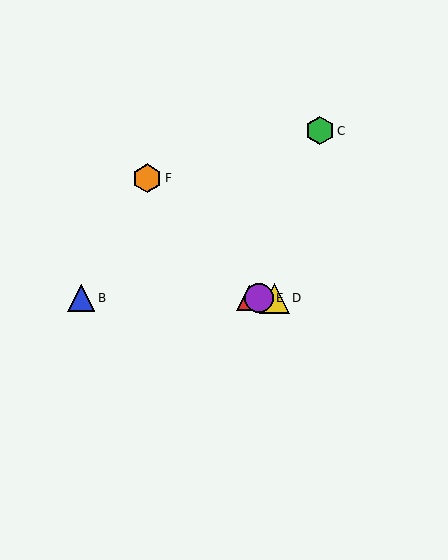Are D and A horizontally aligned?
Yes, both are at y≈298.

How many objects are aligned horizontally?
4 objects (A, B, D, E) are aligned horizontally.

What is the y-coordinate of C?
Object C is at y≈131.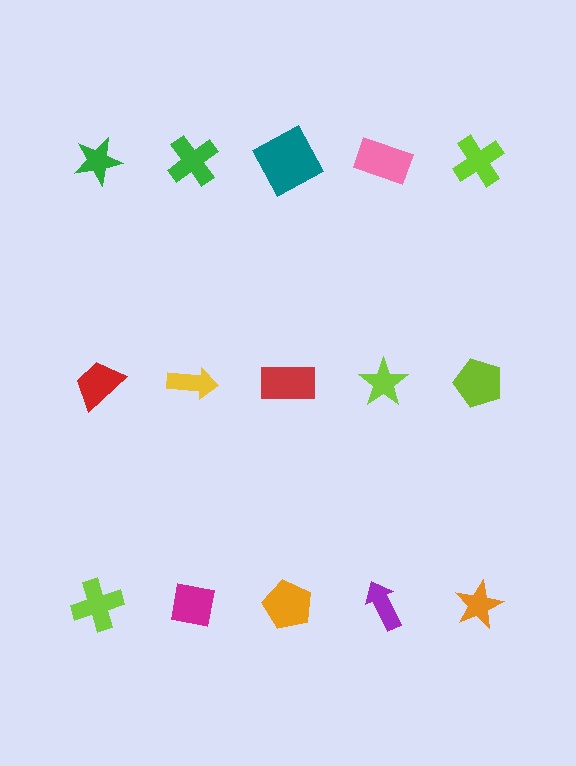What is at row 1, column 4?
A pink rectangle.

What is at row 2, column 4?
A lime star.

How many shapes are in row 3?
5 shapes.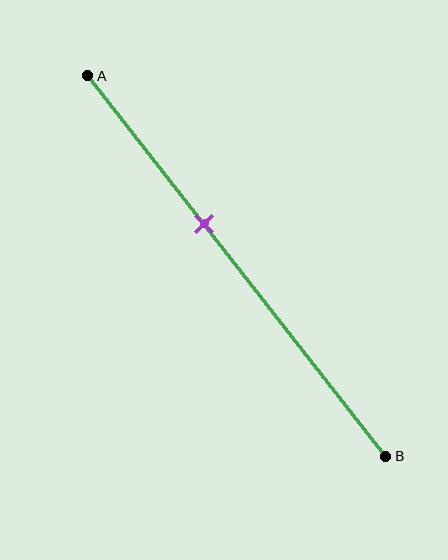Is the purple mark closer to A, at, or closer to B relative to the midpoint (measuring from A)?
The purple mark is closer to point A than the midpoint of segment AB.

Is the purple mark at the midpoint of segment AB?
No, the mark is at about 40% from A, not at the 50% midpoint.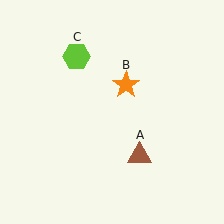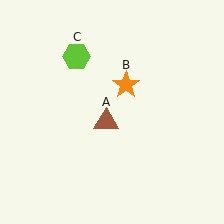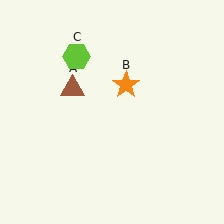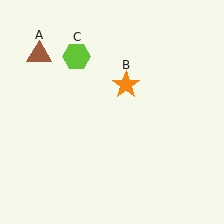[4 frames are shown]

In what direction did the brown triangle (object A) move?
The brown triangle (object A) moved up and to the left.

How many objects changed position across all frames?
1 object changed position: brown triangle (object A).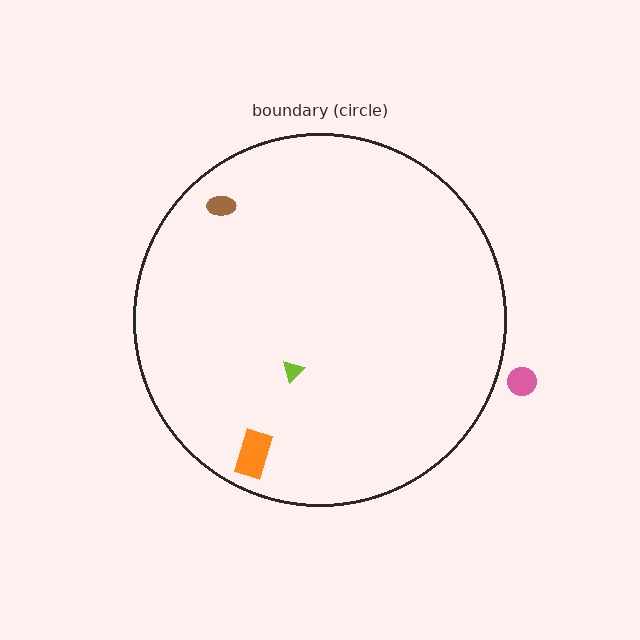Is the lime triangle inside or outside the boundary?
Inside.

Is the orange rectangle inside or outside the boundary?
Inside.